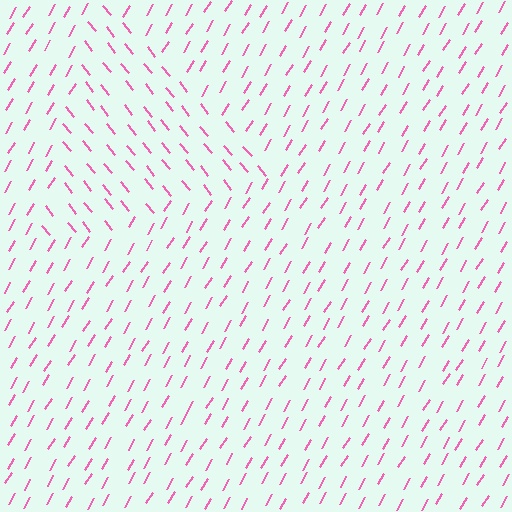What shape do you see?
I see a triangle.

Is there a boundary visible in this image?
Yes, there is a texture boundary formed by a change in line orientation.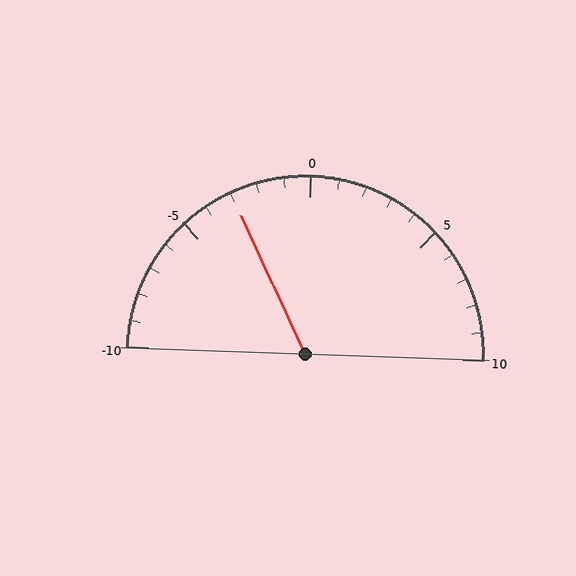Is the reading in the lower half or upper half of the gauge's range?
The reading is in the lower half of the range (-10 to 10).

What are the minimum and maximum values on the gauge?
The gauge ranges from -10 to 10.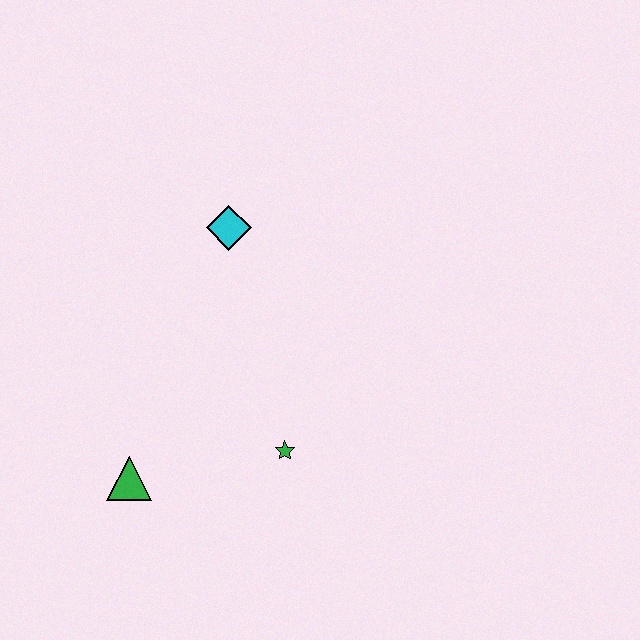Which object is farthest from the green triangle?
The cyan diamond is farthest from the green triangle.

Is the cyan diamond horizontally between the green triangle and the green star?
Yes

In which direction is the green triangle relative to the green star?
The green triangle is to the left of the green star.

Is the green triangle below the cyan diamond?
Yes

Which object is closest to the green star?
The green triangle is closest to the green star.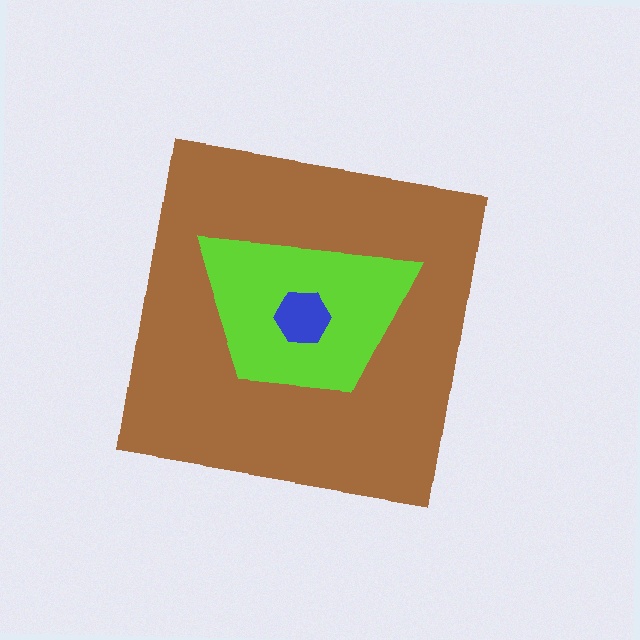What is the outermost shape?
The brown square.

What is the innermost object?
The blue hexagon.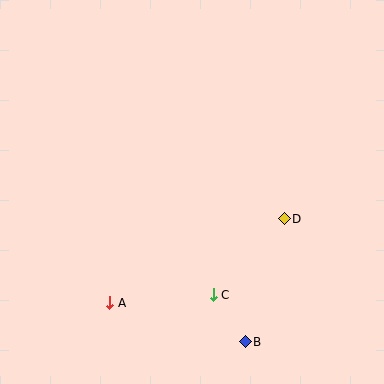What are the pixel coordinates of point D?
Point D is at (284, 219).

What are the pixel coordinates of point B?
Point B is at (245, 342).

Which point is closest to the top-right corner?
Point D is closest to the top-right corner.